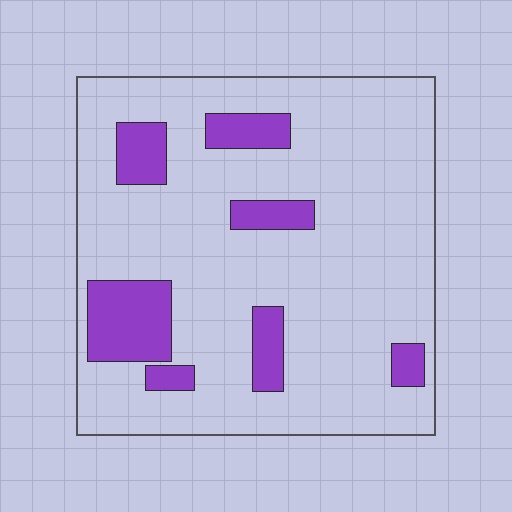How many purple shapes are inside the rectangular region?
7.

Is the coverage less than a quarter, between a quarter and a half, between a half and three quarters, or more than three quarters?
Less than a quarter.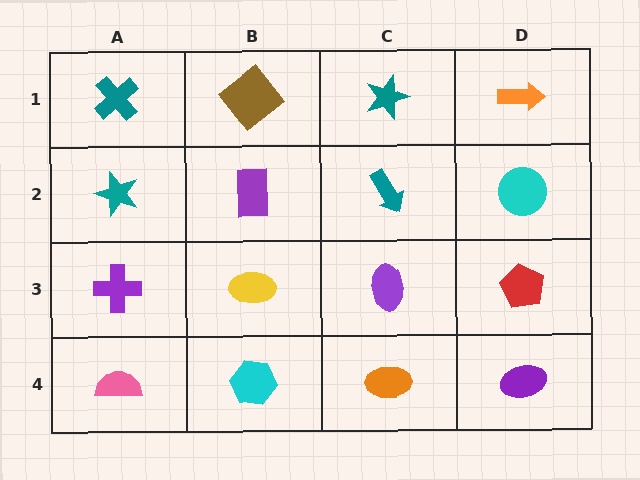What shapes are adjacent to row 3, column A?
A teal star (row 2, column A), a pink semicircle (row 4, column A), a yellow ellipse (row 3, column B).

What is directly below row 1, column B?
A purple rectangle.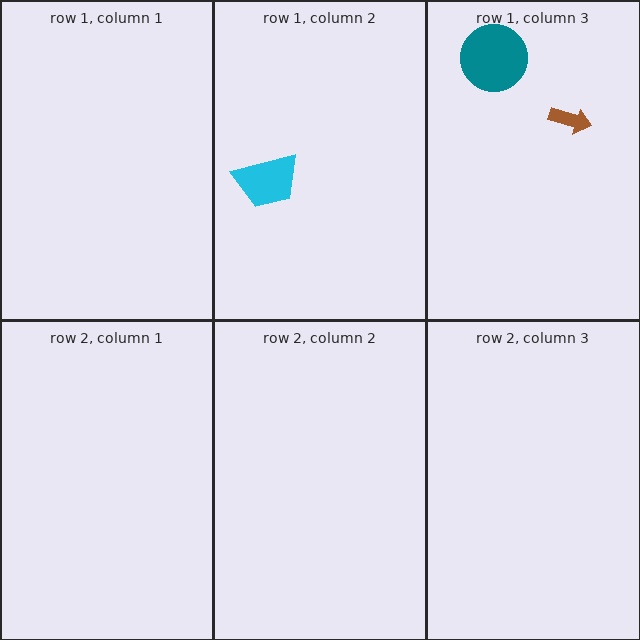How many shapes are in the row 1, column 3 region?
2.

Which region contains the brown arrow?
The row 1, column 3 region.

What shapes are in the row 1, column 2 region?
The cyan trapezoid.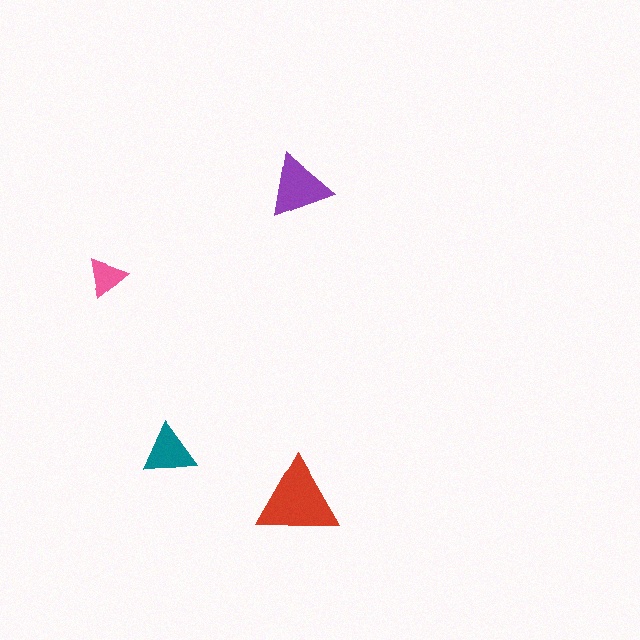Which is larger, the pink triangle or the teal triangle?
The teal one.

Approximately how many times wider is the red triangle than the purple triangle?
About 1.5 times wider.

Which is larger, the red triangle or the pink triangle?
The red one.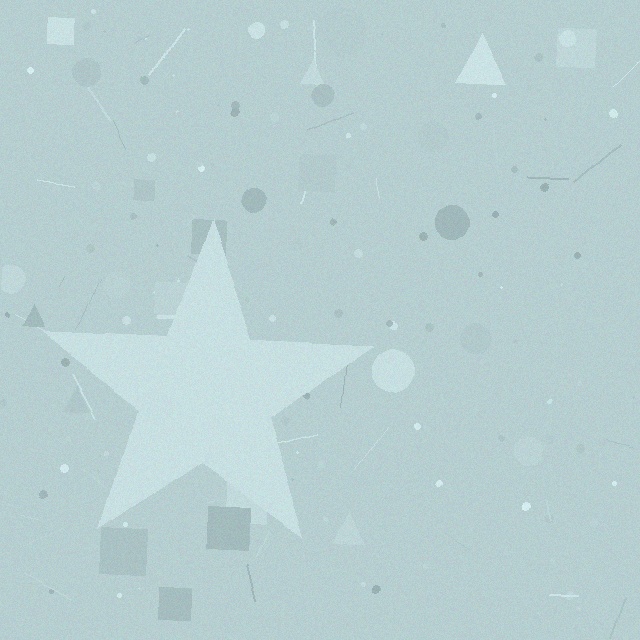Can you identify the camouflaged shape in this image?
The camouflaged shape is a star.